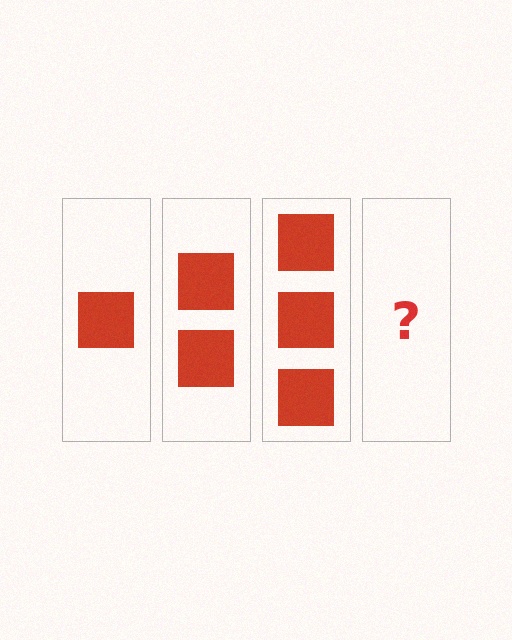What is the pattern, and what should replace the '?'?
The pattern is that each step adds one more square. The '?' should be 4 squares.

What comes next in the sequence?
The next element should be 4 squares.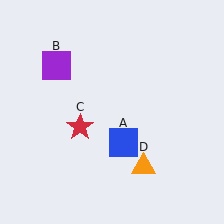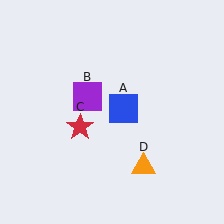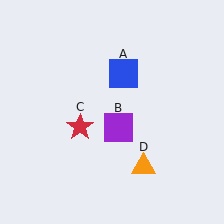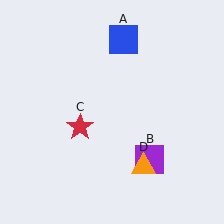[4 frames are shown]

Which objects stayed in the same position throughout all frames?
Red star (object C) and orange triangle (object D) remained stationary.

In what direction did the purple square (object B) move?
The purple square (object B) moved down and to the right.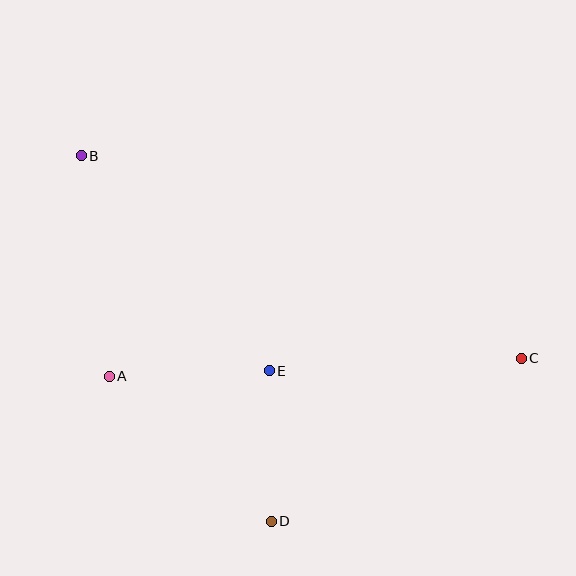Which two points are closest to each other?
Points D and E are closest to each other.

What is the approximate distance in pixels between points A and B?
The distance between A and B is approximately 222 pixels.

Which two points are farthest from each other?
Points B and C are farthest from each other.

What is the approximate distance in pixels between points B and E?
The distance between B and E is approximately 285 pixels.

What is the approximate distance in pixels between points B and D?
The distance between B and D is approximately 412 pixels.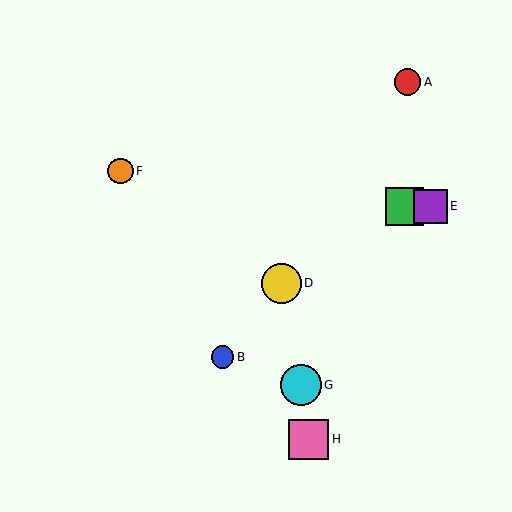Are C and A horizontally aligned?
No, C is at y≈206 and A is at y≈82.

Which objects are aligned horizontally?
Objects C, E are aligned horizontally.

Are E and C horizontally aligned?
Yes, both are at y≈206.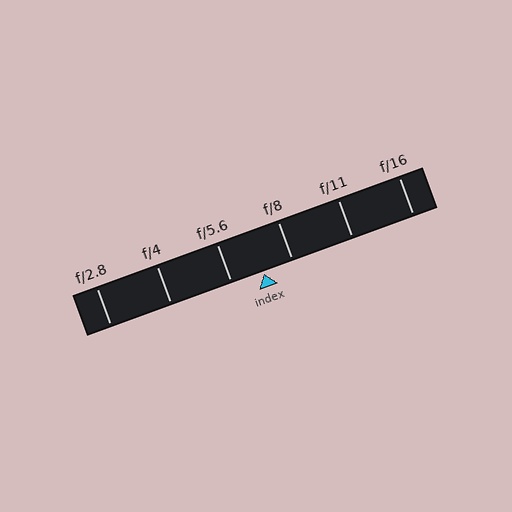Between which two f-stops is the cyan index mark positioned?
The index mark is between f/5.6 and f/8.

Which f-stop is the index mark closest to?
The index mark is closest to f/8.